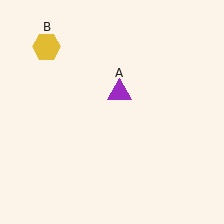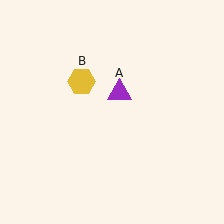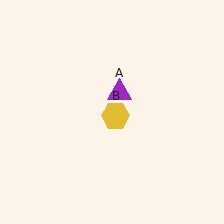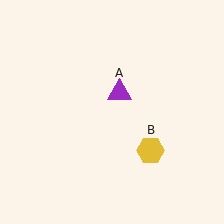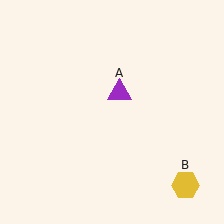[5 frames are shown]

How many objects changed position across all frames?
1 object changed position: yellow hexagon (object B).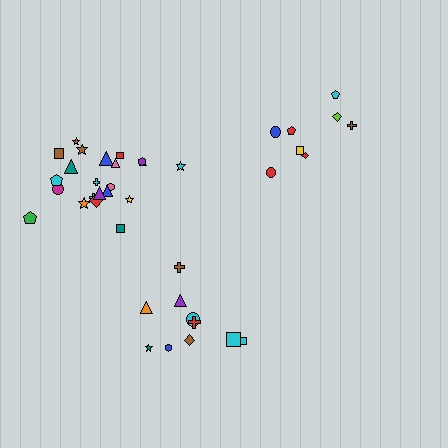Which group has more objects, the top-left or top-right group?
The top-left group.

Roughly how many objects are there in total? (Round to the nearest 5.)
Roughly 40 objects in total.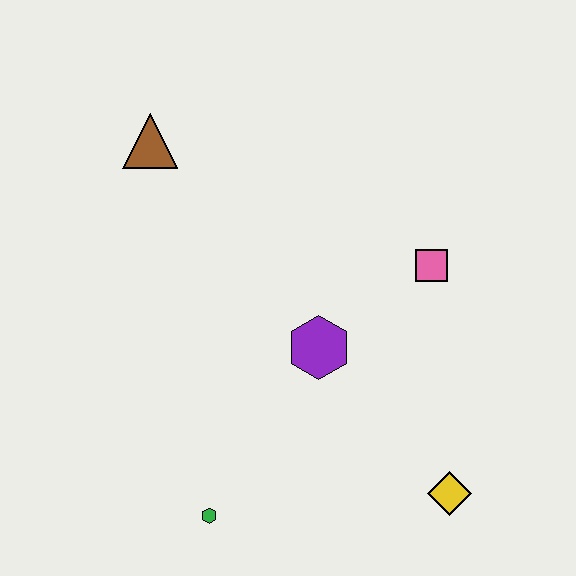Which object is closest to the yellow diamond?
The purple hexagon is closest to the yellow diamond.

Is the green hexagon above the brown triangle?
No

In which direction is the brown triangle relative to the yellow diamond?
The brown triangle is above the yellow diamond.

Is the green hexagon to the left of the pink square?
Yes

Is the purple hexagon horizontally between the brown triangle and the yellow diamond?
Yes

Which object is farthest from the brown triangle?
The yellow diamond is farthest from the brown triangle.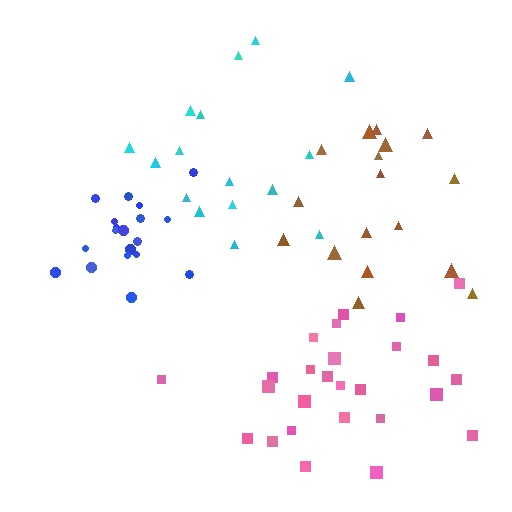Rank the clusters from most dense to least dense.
blue, pink, brown, cyan.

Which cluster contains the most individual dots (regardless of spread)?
Pink (26).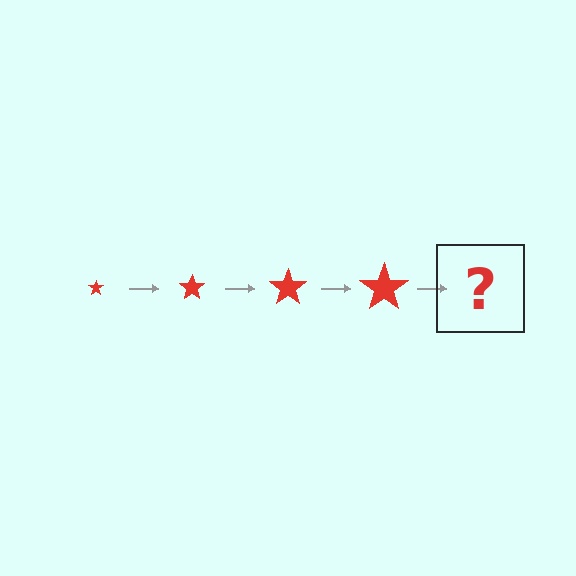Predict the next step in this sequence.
The next step is a red star, larger than the previous one.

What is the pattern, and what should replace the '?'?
The pattern is that the star gets progressively larger each step. The '?' should be a red star, larger than the previous one.